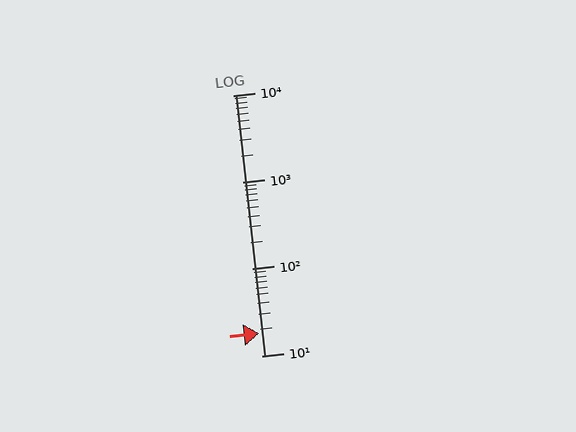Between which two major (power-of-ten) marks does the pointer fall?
The pointer is between 10 and 100.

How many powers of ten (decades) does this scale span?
The scale spans 3 decades, from 10 to 10000.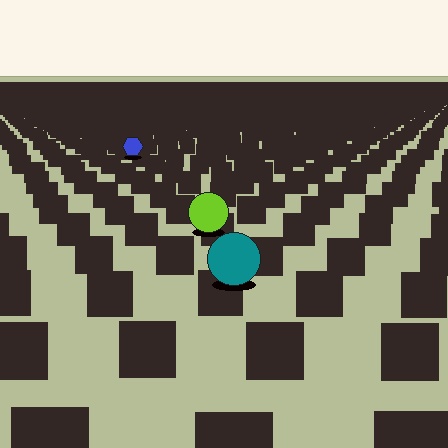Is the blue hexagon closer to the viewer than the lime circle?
No. The lime circle is closer — you can tell from the texture gradient: the ground texture is coarser near it.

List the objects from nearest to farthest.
From nearest to farthest: the teal circle, the lime circle, the blue hexagon.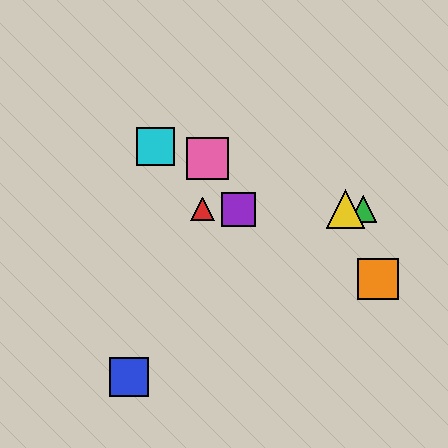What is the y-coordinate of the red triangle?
The red triangle is at y≈209.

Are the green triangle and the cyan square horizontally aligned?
No, the green triangle is at y≈209 and the cyan square is at y≈147.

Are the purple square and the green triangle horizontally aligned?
Yes, both are at y≈209.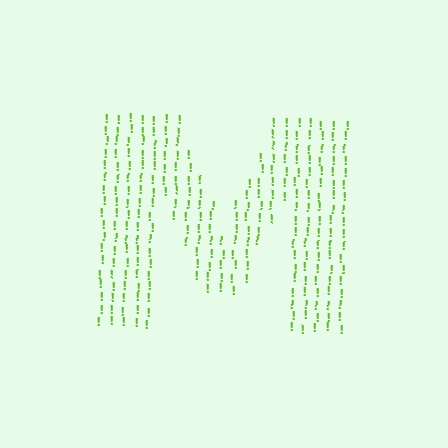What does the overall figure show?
The overall figure shows the letter M.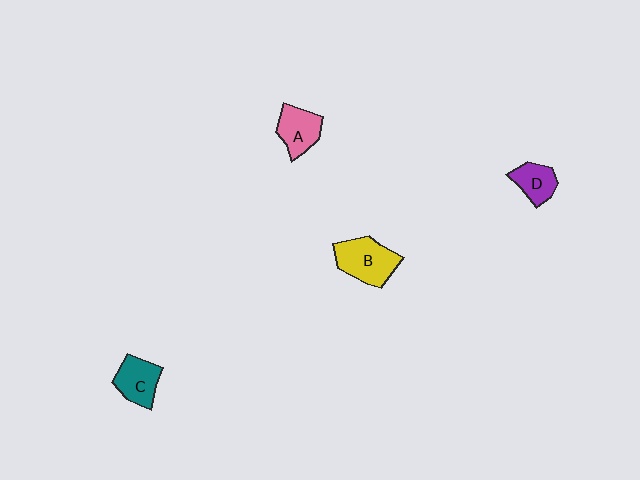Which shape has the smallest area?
Shape D (purple).